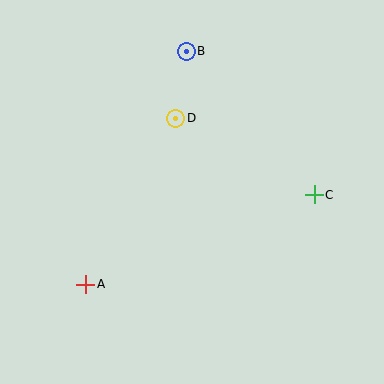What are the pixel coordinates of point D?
Point D is at (176, 118).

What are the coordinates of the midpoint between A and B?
The midpoint between A and B is at (136, 168).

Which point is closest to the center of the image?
Point D at (176, 118) is closest to the center.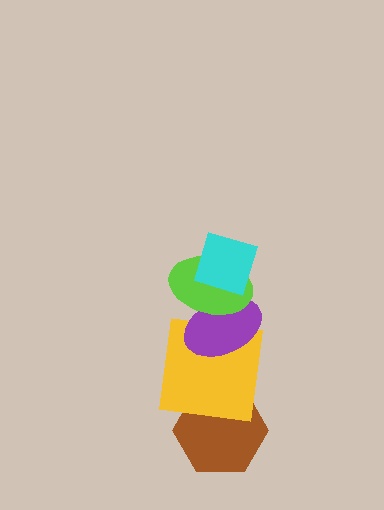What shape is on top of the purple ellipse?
The lime ellipse is on top of the purple ellipse.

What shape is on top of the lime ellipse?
The cyan diamond is on top of the lime ellipse.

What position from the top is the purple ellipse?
The purple ellipse is 3rd from the top.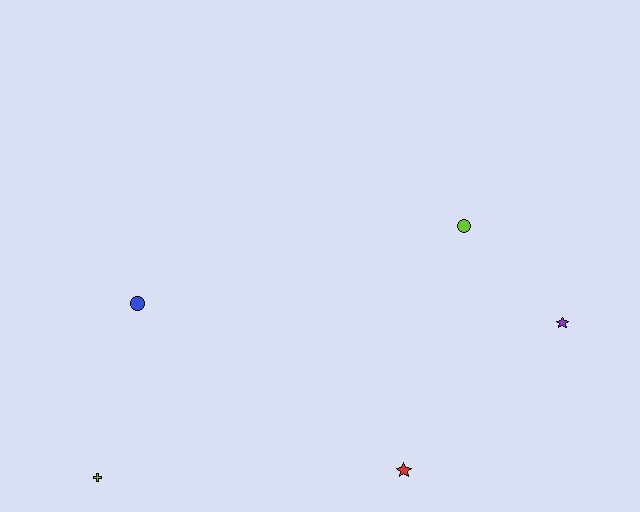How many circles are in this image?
There are 2 circles.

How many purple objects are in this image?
There is 1 purple object.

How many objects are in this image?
There are 5 objects.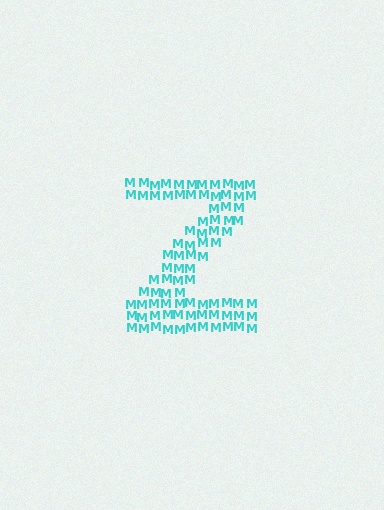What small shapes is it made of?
It is made of small letter M's.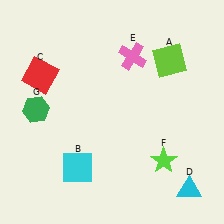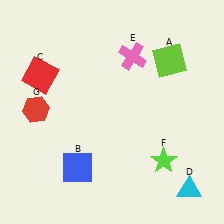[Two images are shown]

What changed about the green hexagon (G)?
In Image 1, G is green. In Image 2, it changed to red.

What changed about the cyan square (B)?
In Image 1, B is cyan. In Image 2, it changed to blue.